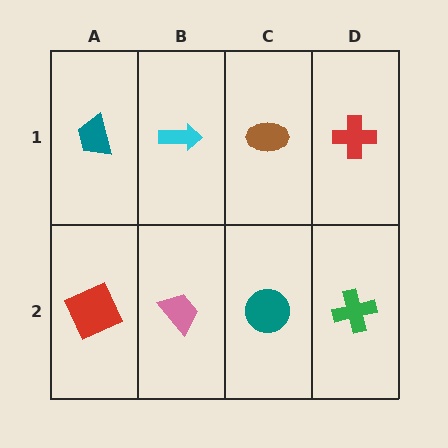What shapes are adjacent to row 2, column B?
A cyan arrow (row 1, column B), a red square (row 2, column A), a teal circle (row 2, column C).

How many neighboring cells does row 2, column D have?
2.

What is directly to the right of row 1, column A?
A cyan arrow.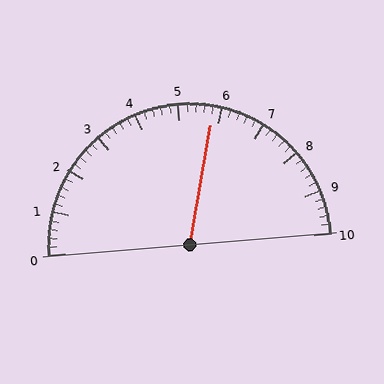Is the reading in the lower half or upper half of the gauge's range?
The reading is in the upper half of the range (0 to 10).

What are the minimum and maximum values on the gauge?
The gauge ranges from 0 to 10.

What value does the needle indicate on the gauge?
The needle indicates approximately 5.8.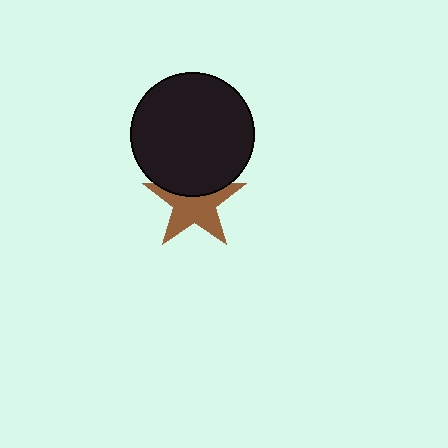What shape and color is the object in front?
The object in front is a black circle.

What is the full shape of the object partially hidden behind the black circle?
The partially hidden object is a brown star.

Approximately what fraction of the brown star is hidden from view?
Roughly 34% of the brown star is hidden behind the black circle.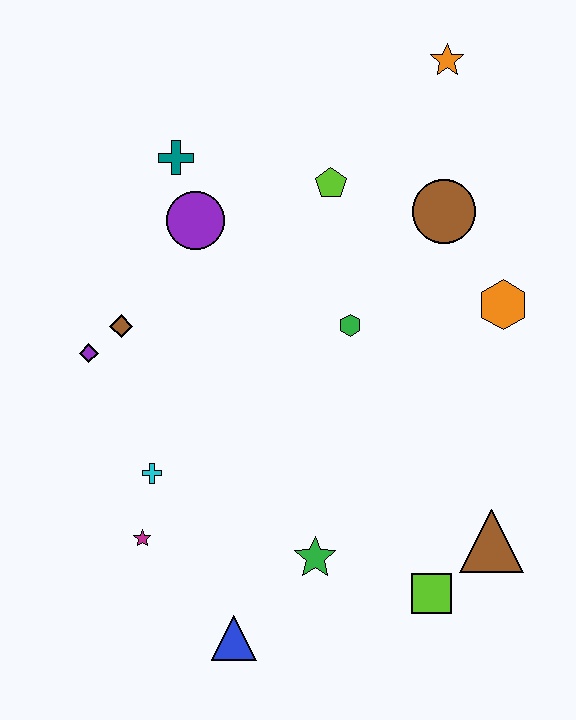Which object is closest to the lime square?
The brown triangle is closest to the lime square.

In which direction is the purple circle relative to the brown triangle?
The purple circle is above the brown triangle.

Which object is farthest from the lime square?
The orange star is farthest from the lime square.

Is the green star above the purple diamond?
No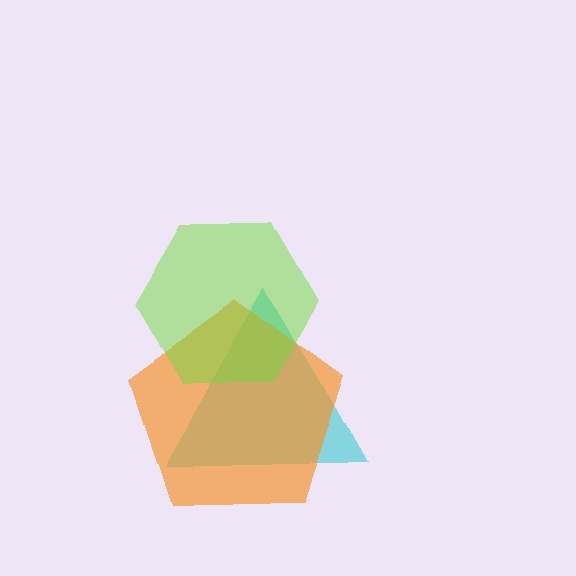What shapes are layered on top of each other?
The layered shapes are: a cyan triangle, an orange pentagon, a lime hexagon.